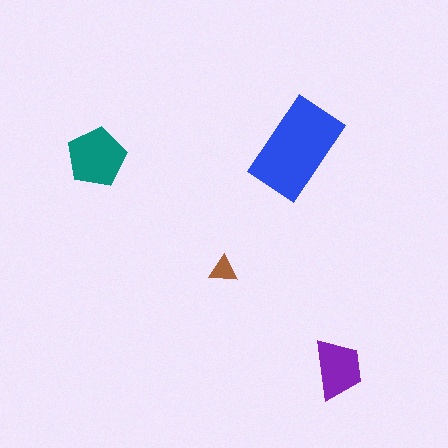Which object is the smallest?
The brown triangle.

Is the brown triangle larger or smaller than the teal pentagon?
Smaller.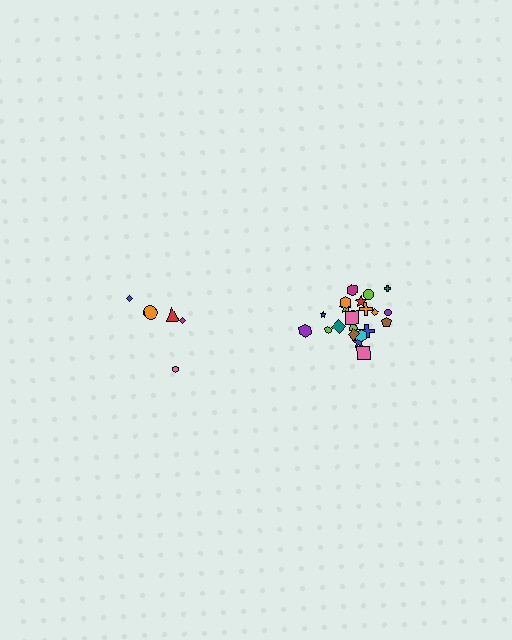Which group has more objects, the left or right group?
The right group.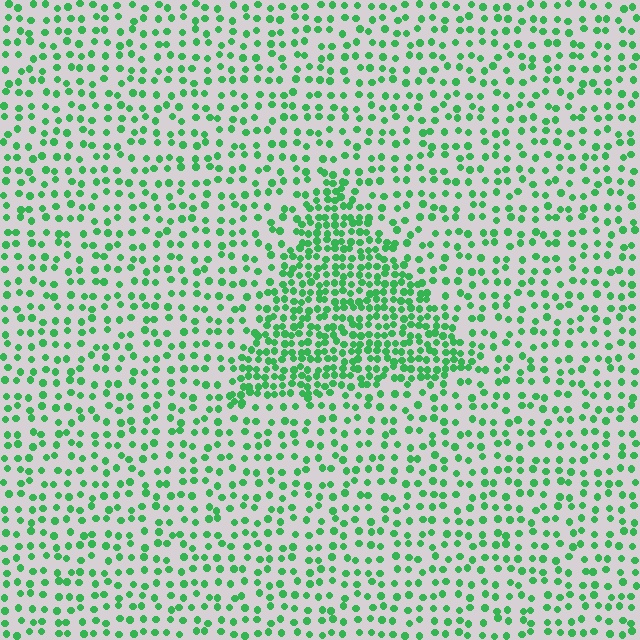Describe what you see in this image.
The image contains small green elements arranged at two different densities. A triangle-shaped region is visible where the elements are more densely packed than the surrounding area.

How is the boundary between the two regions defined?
The boundary is defined by a change in element density (approximately 2.2x ratio). All elements are the same color, size, and shape.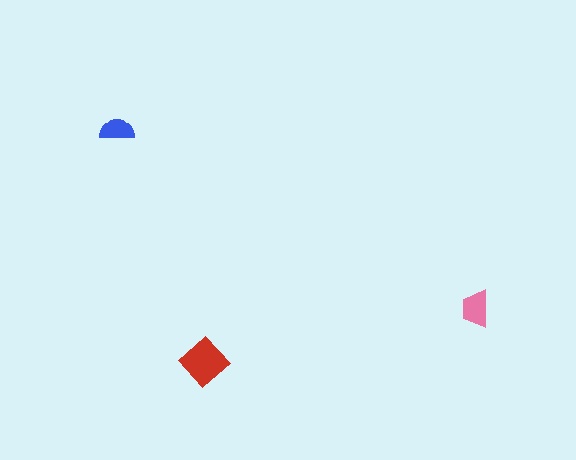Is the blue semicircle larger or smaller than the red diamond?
Smaller.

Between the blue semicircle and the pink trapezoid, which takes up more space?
The pink trapezoid.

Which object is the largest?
The red diamond.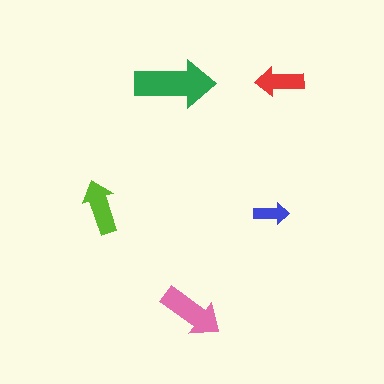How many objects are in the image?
There are 5 objects in the image.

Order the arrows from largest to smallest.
the green one, the pink one, the lime one, the red one, the blue one.